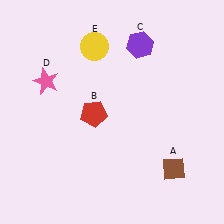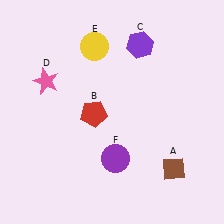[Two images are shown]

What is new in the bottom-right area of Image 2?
A purple circle (F) was added in the bottom-right area of Image 2.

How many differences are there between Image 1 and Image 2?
There is 1 difference between the two images.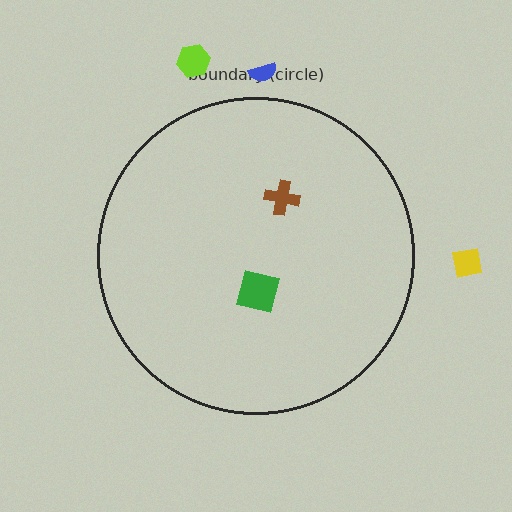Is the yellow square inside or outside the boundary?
Outside.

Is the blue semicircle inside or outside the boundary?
Outside.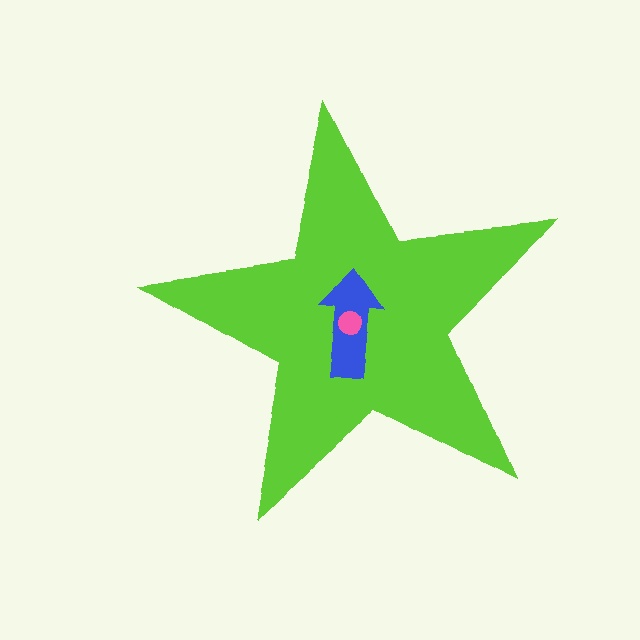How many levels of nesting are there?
3.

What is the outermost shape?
The lime star.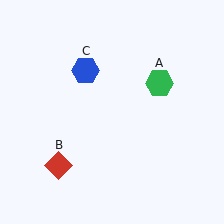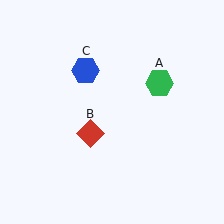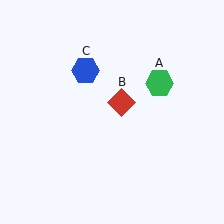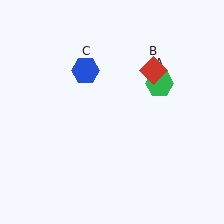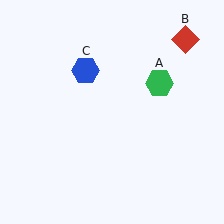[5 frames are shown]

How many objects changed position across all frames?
1 object changed position: red diamond (object B).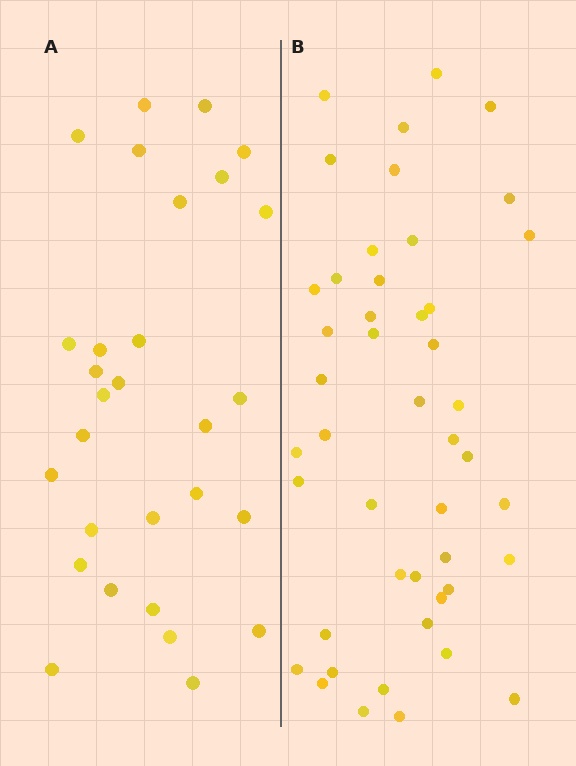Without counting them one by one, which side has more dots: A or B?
Region B (the right region) has more dots.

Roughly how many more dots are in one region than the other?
Region B has approximately 15 more dots than region A.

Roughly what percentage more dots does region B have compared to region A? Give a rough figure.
About 60% more.